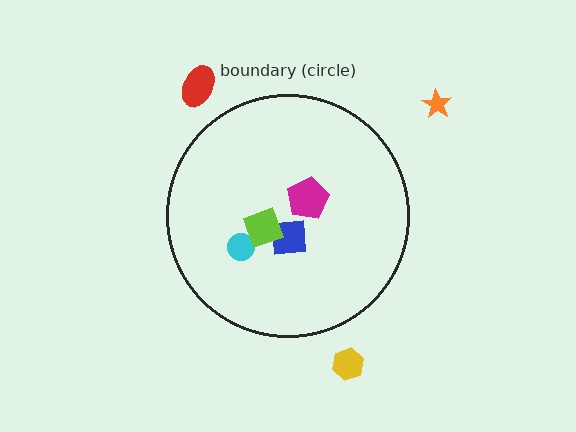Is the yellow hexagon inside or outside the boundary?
Outside.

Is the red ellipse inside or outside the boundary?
Outside.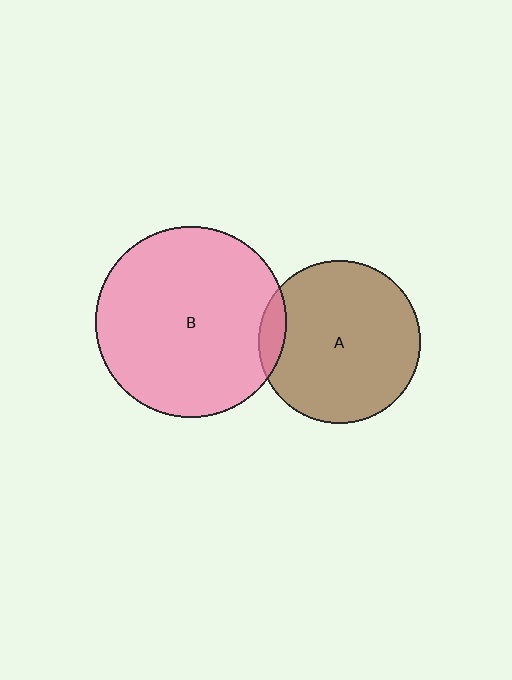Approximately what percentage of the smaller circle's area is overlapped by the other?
Approximately 10%.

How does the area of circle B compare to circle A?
Approximately 1.4 times.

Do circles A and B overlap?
Yes.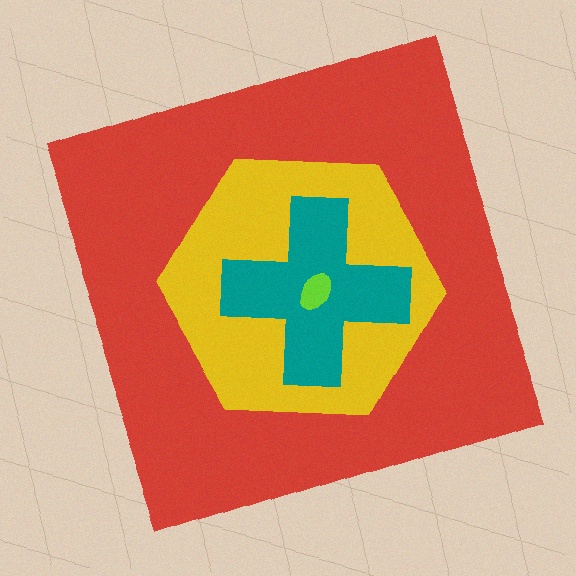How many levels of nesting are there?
4.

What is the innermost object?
The lime ellipse.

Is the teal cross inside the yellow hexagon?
Yes.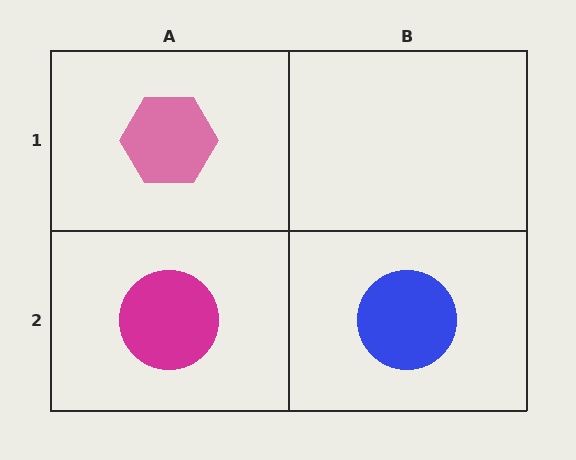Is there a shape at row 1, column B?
No, that cell is empty.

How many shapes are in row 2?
2 shapes.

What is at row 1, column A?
A pink hexagon.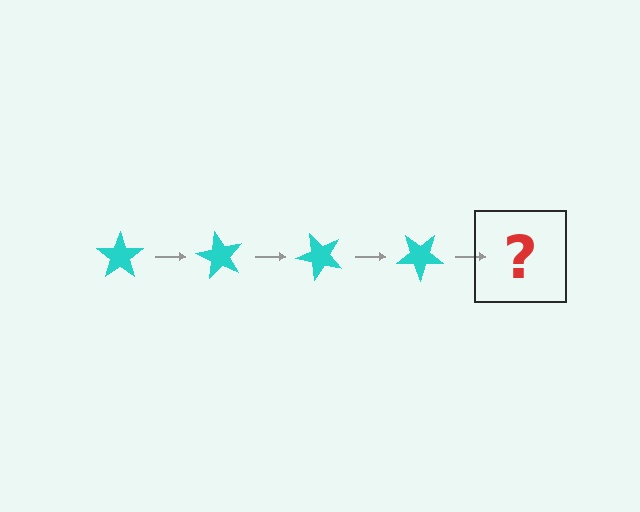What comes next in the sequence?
The next element should be a cyan star rotated 240 degrees.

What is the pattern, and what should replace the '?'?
The pattern is that the star rotates 60 degrees each step. The '?' should be a cyan star rotated 240 degrees.